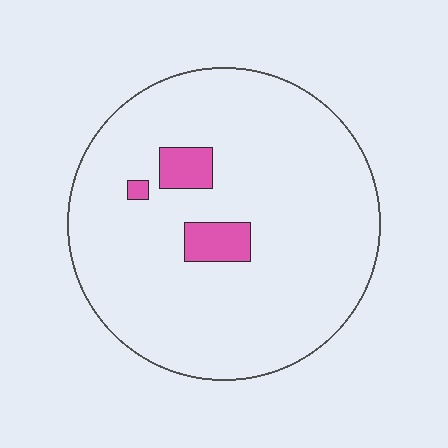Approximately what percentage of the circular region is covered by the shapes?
Approximately 5%.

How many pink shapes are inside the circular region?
3.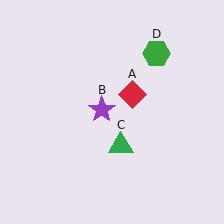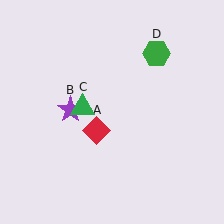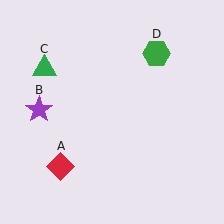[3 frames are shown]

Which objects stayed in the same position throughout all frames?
Green hexagon (object D) remained stationary.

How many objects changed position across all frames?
3 objects changed position: red diamond (object A), purple star (object B), green triangle (object C).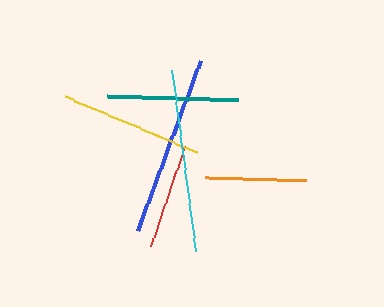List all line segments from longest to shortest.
From longest to shortest: cyan, blue, yellow, teal, red, orange.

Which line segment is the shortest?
The orange line is the shortest at approximately 101 pixels.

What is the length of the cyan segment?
The cyan segment is approximately 183 pixels long.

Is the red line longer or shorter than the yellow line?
The yellow line is longer than the red line.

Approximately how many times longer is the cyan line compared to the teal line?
The cyan line is approximately 1.4 times the length of the teal line.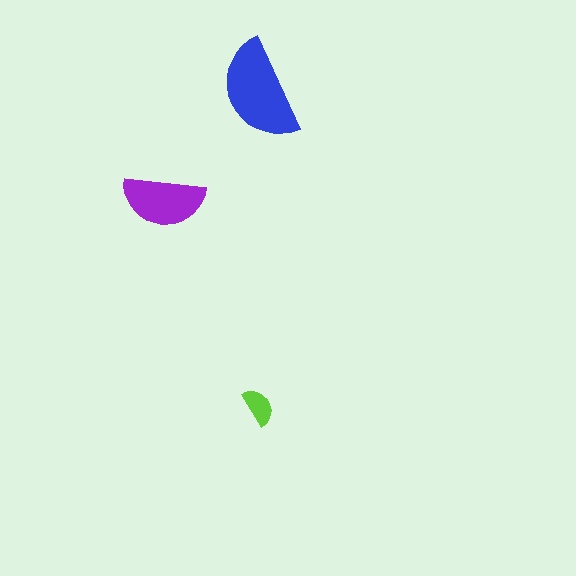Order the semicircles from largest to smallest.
the blue one, the purple one, the lime one.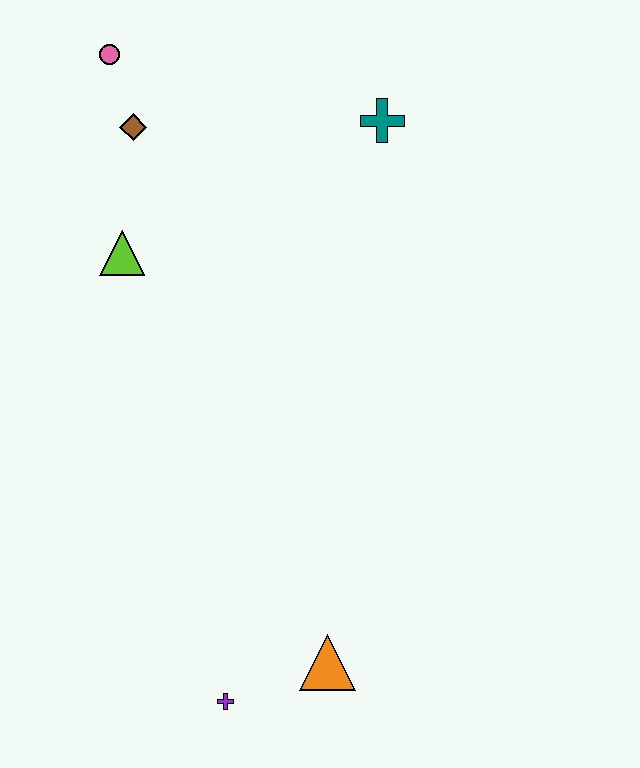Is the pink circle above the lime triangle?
Yes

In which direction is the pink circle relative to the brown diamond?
The pink circle is above the brown diamond.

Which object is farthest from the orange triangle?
The pink circle is farthest from the orange triangle.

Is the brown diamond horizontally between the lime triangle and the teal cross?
Yes